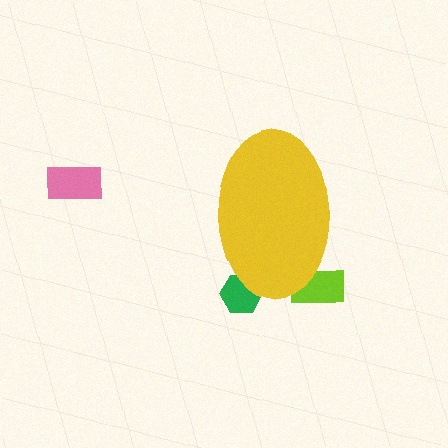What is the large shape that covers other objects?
A yellow ellipse.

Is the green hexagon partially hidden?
Yes, the green hexagon is partially hidden behind the yellow ellipse.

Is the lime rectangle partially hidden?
Yes, the lime rectangle is partially hidden behind the yellow ellipse.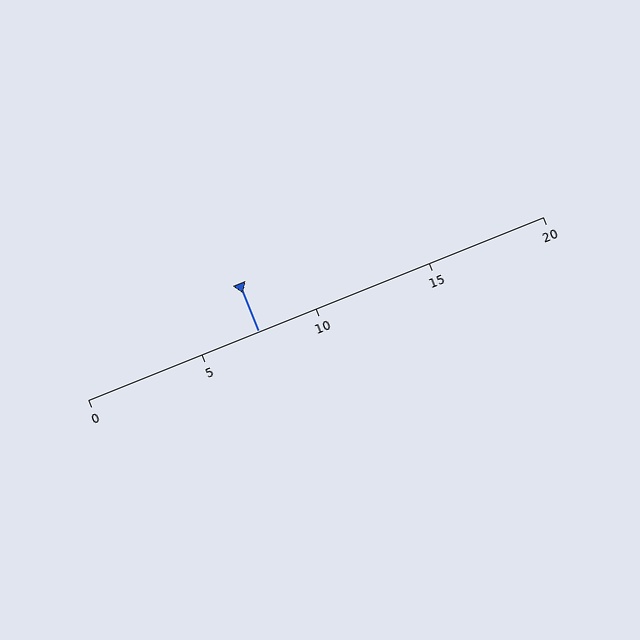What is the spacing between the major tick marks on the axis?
The major ticks are spaced 5 apart.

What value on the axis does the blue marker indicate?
The marker indicates approximately 7.5.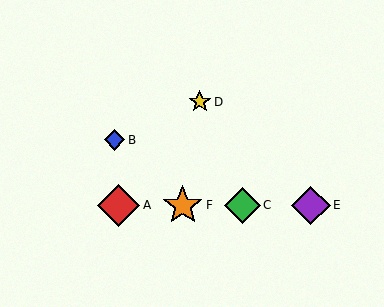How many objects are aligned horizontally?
4 objects (A, C, E, F) are aligned horizontally.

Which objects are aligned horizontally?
Objects A, C, E, F are aligned horizontally.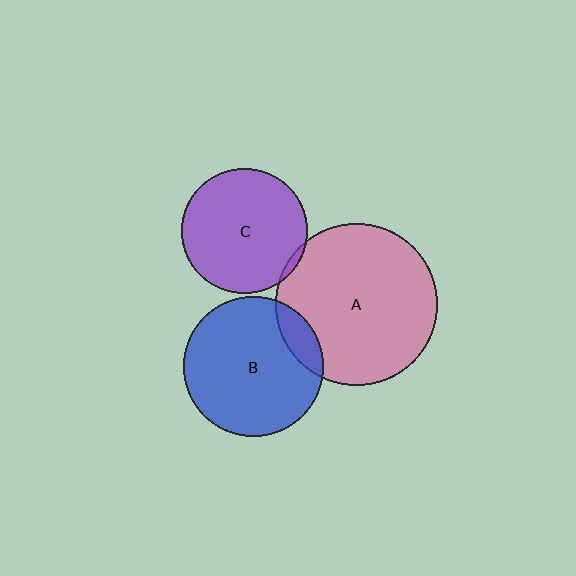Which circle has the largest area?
Circle A (pink).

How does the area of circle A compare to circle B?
Approximately 1.3 times.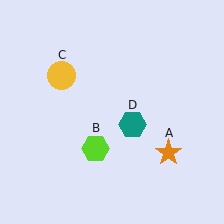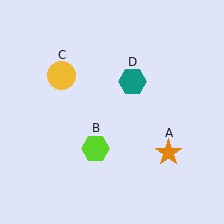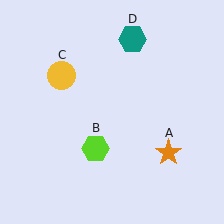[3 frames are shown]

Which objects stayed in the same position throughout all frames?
Orange star (object A) and lime hexagon (object B) and yellow circle (object C) remained stationary.